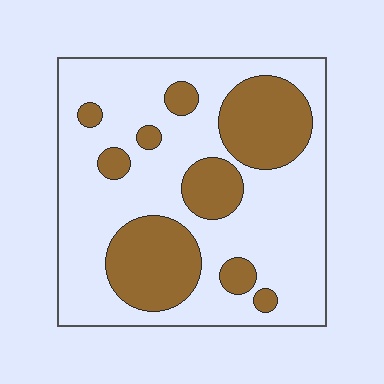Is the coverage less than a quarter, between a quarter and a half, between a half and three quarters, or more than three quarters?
Between a quarter and a half.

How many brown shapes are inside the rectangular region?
9.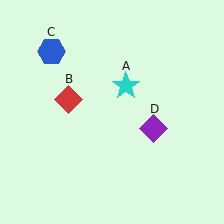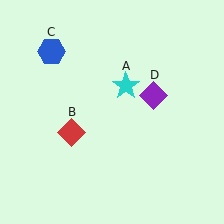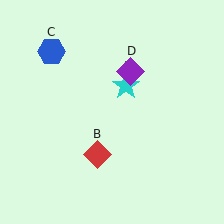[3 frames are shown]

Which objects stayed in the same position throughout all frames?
Cyan star (object A) and blue hexagon (object C) remained stationary.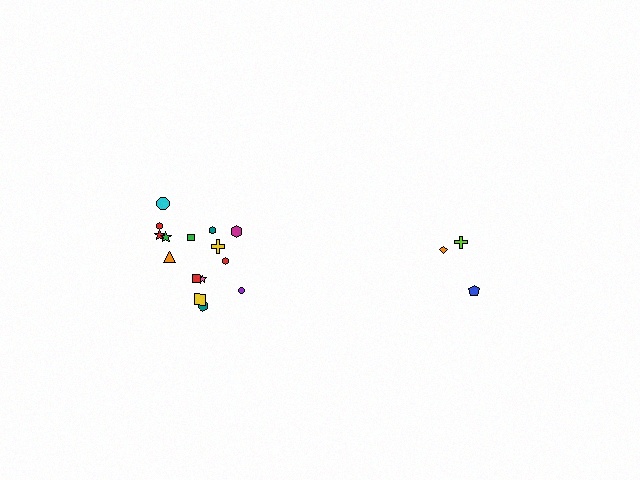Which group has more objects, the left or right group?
The left group.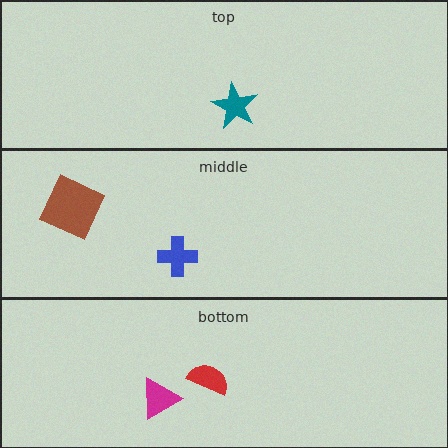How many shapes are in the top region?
1.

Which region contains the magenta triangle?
The bottom region.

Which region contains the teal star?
The top region.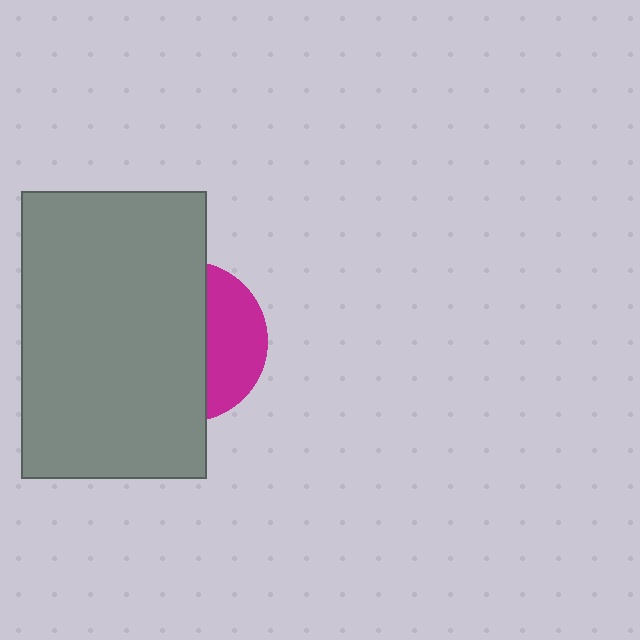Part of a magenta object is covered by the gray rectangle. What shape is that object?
It is a circle.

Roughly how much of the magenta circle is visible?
A small part of it is visible (roughly 34%).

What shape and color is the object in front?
The object in front is a gray rectangle.